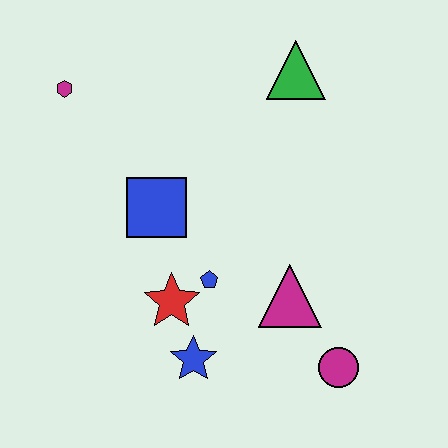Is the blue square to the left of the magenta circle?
Yes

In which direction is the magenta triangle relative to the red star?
The magenta triangle is to the right of the red star.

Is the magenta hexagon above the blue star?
Yes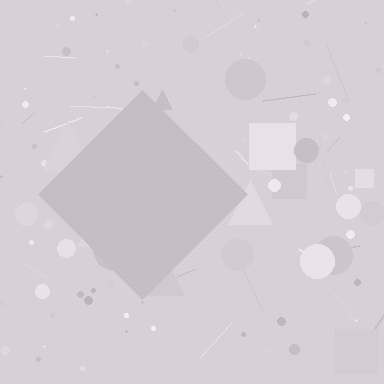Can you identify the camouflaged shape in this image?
The camouflaged shape is a diamond.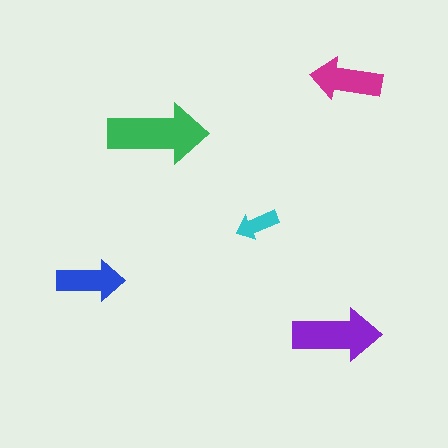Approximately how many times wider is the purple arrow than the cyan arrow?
About 2 times wider.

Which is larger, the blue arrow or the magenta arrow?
The magenta one.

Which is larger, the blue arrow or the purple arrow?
The purple one.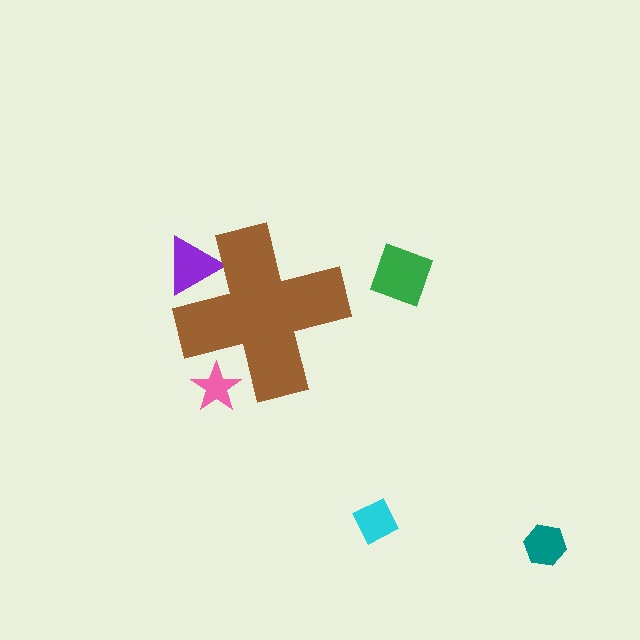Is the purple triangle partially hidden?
Yes, the purple triangle is partially hidden behind the brown cross.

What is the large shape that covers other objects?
A brown cross.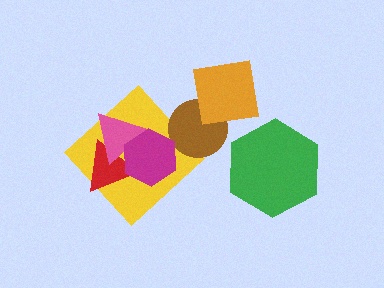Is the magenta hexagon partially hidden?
No, no other shape covers it.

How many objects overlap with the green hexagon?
0 objects overlap with the green hexagon.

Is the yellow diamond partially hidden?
Yes, it is partially covered by another shape.